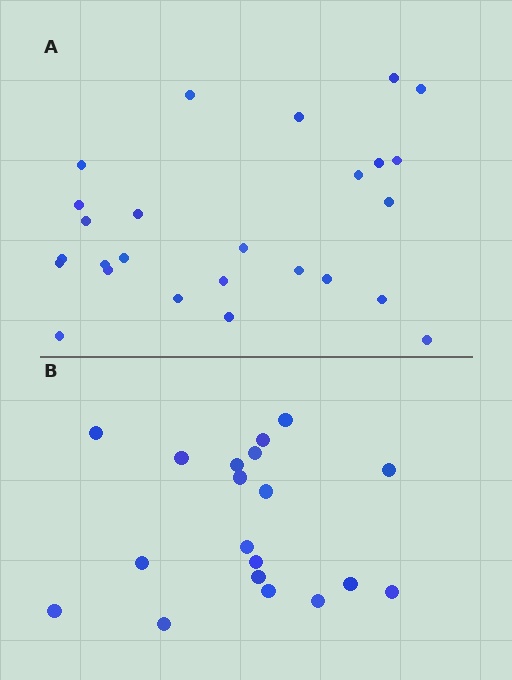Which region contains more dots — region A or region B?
Region A (the top region) has more dots.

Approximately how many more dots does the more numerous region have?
Region A has roughly 8 or so more dots than region B.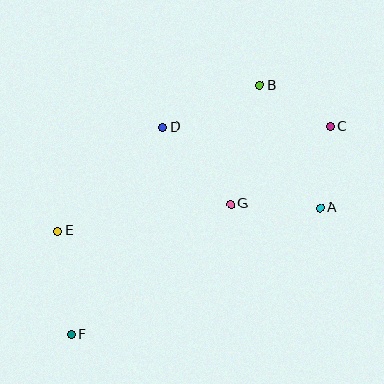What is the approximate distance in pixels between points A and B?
The distance between A and B is approximately 136 pixels.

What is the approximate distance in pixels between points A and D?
The distance between A and D is approximately 177 pixels.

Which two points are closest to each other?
Points B and C are closest to each other.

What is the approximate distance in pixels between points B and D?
The distance between B and D is approximately 106 pixels.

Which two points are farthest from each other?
Points C and F are farthest from each other.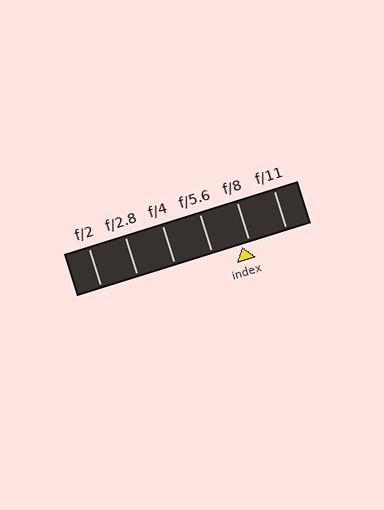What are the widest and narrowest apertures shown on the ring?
The widest aperture shown is f/2 and the narrowest is f/11.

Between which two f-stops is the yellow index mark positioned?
The index mark is between f/5.6 and f/8.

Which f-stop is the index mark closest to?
The index mark is closest to f/8.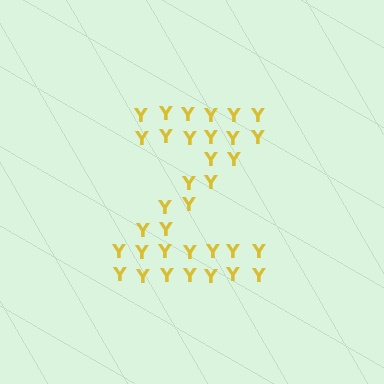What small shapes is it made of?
It is made of small letter Y's.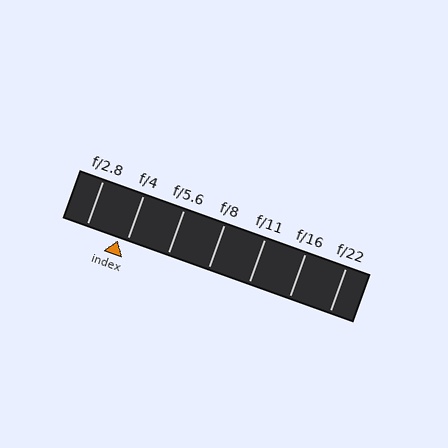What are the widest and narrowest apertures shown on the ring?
The widest aperture shown is f/2.8 and the narrowest is f/22.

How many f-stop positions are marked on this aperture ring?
There are 7 f-stop positions marked.